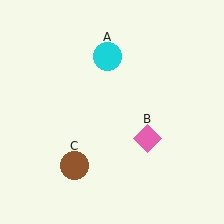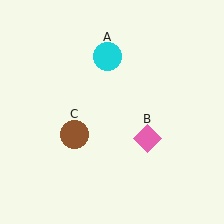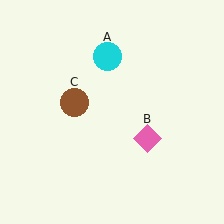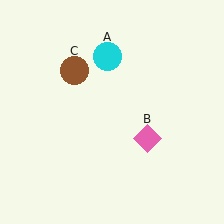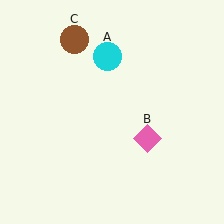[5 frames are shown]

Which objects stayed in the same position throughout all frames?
Cyan circle (object A) and pink diamond (object B) remained stationary.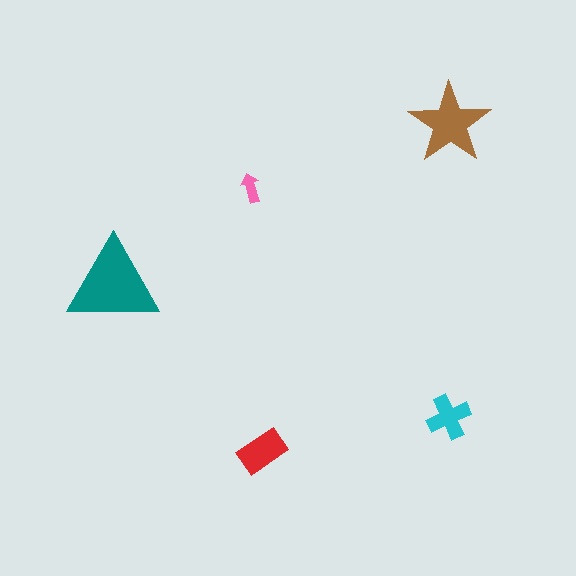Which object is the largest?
The teal triangle.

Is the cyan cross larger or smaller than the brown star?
Smaller.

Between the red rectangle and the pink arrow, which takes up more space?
The red rectangle.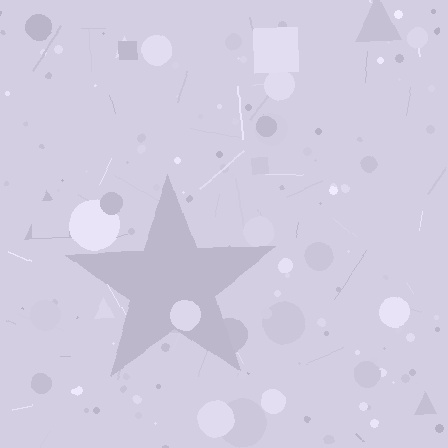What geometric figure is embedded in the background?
A star is embedded in the background.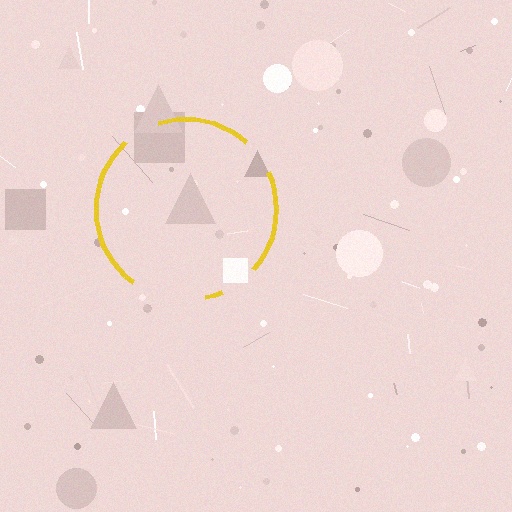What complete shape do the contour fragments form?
The contour fragments form a circle.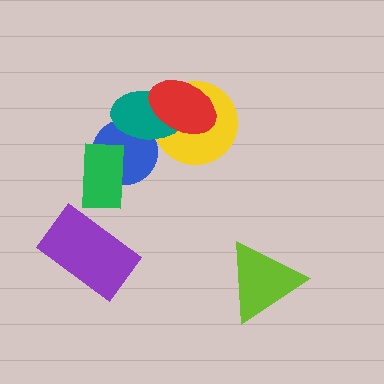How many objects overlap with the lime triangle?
0 objects overlap with the lime triangle.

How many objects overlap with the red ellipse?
2 objects overlap with the red ellipse.